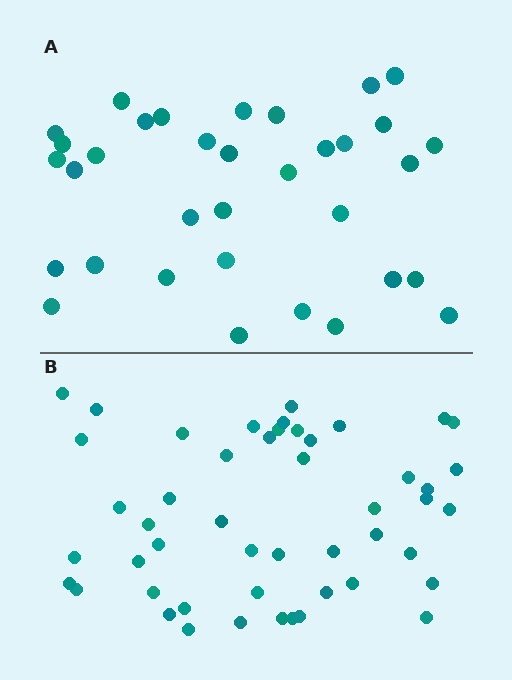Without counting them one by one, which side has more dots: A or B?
Region B (the bottom region) has more dots.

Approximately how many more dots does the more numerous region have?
Region B has approximately 15 more dots than region A.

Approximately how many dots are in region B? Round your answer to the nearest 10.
About 50 dots. (The exact count is 49, which rounds to 50.)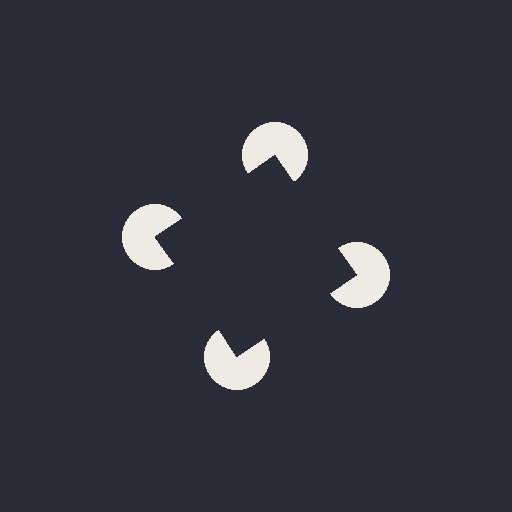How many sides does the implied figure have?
4 sides.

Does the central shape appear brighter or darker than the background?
It typically appears slightly darker than the background, even though no actual brightness change is drawn.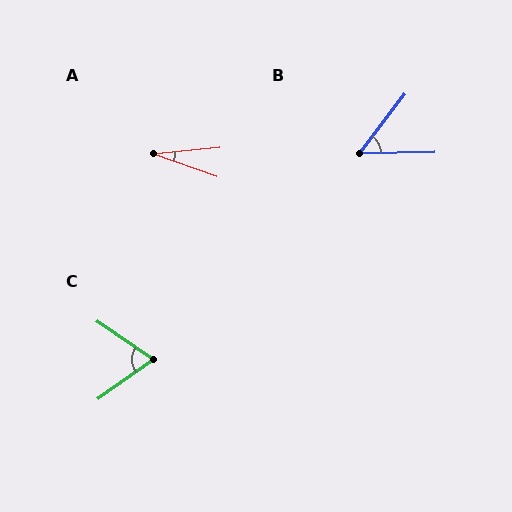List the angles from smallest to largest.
A (25°), B (52°), C (70°).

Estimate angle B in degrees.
Approximately 52 degrees.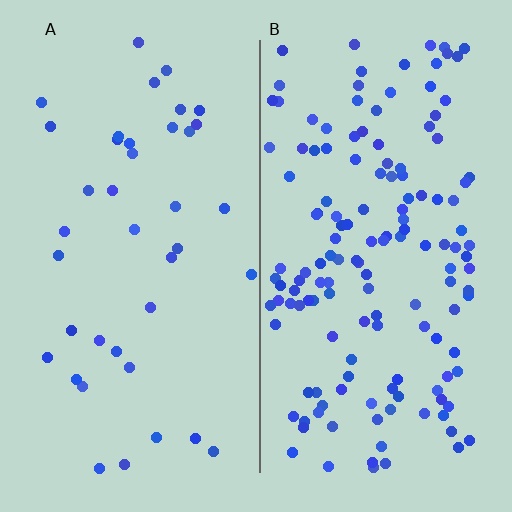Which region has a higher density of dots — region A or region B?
B (the right).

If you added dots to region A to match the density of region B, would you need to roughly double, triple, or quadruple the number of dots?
Approximately quadruple.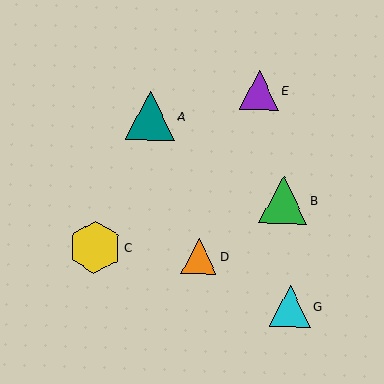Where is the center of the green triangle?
The center of the green triangle is at (283, 200).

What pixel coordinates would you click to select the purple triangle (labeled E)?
Click at (259, 90) to select the purple triangle E.